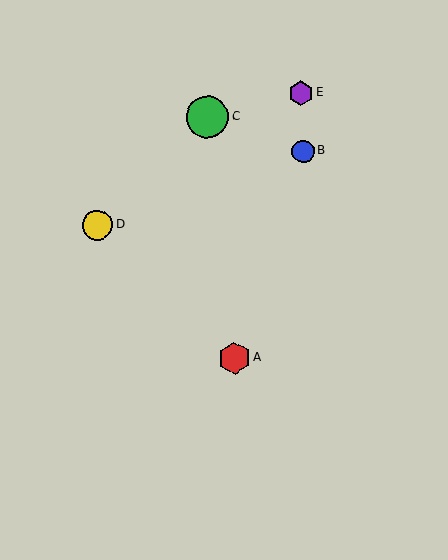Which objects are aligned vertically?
Objects B, E are aligned vertically.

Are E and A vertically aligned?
No, E is at x≈301 and A is at x≈234.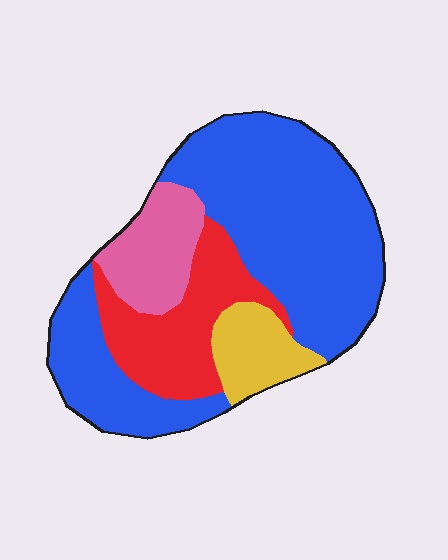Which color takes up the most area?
Blue, at roughly 60%.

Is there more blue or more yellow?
Blue.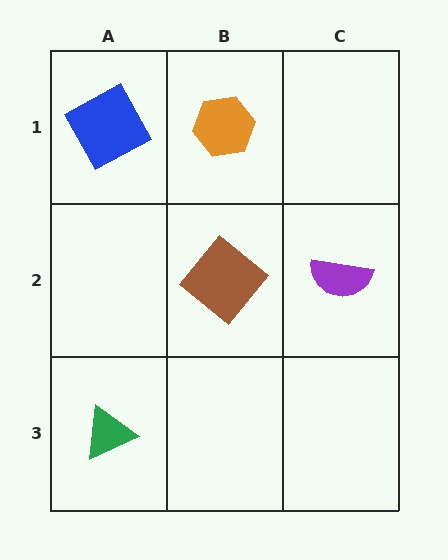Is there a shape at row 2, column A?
No, that cell is empty.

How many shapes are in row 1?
2 shapes.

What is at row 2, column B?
A brown diamond.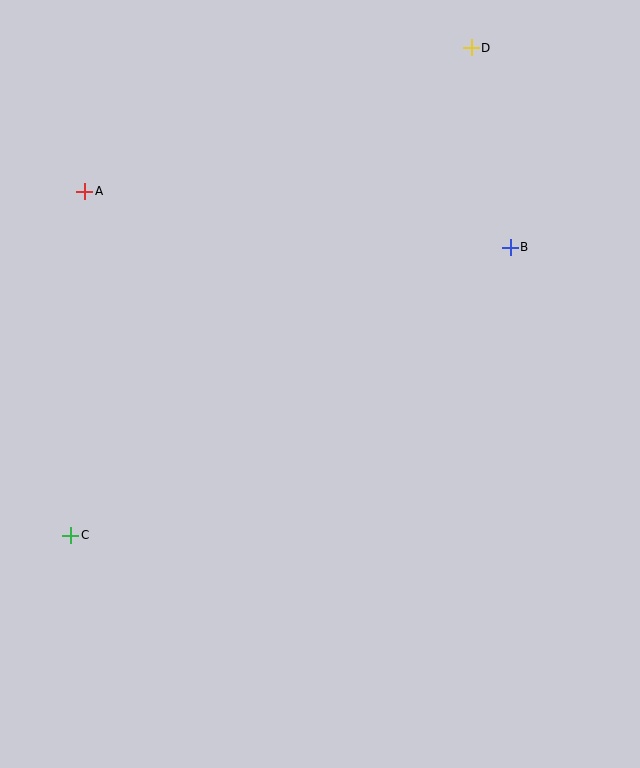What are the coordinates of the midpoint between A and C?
The midpoint between A and C is at (78, 363).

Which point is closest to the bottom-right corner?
Point B is closest to the bottom-right corner.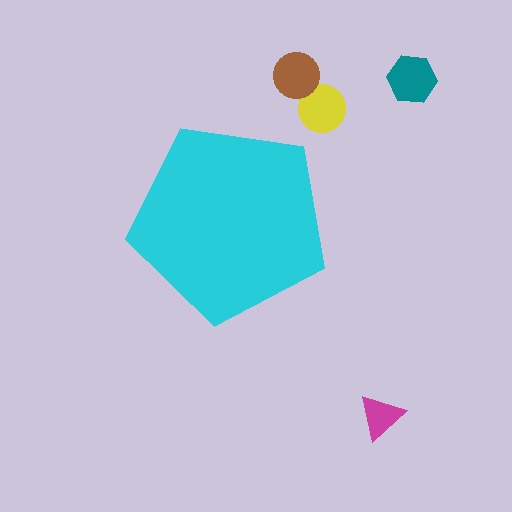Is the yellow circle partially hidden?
No, the yellow circle is fully visible.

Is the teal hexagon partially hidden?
No, the teal hexagon is fully visible.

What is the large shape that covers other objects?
A cyan pentagon.